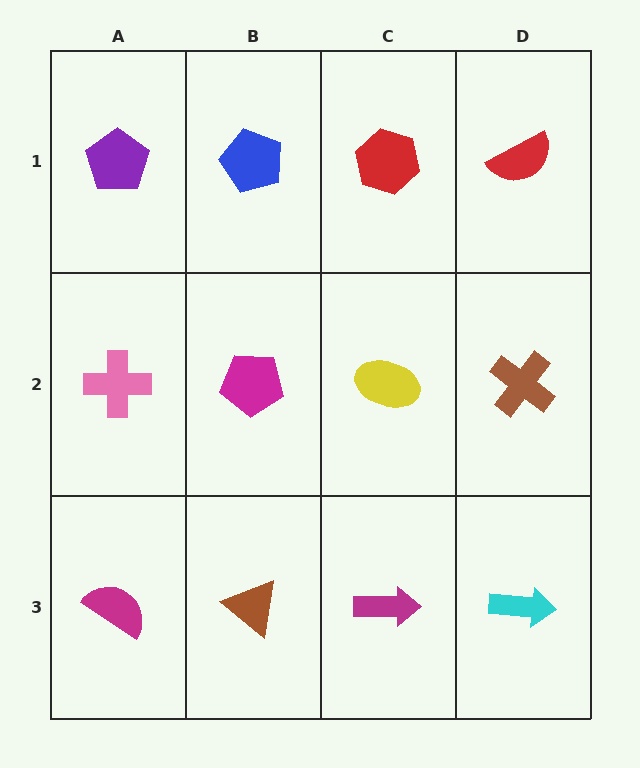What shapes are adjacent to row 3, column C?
A yellow ellipse (row 2, column C), a brown triangle (row 3, column B), a cyan arrow (row 3, column D).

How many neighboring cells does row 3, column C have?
3.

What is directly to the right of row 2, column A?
A magenta pentagon.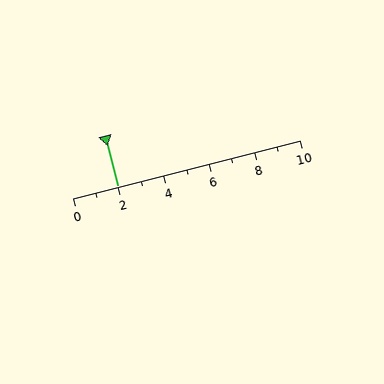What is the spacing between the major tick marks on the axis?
The major ticks are spaced 2 apart.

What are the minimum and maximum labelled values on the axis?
The axis runs from 0 to 10.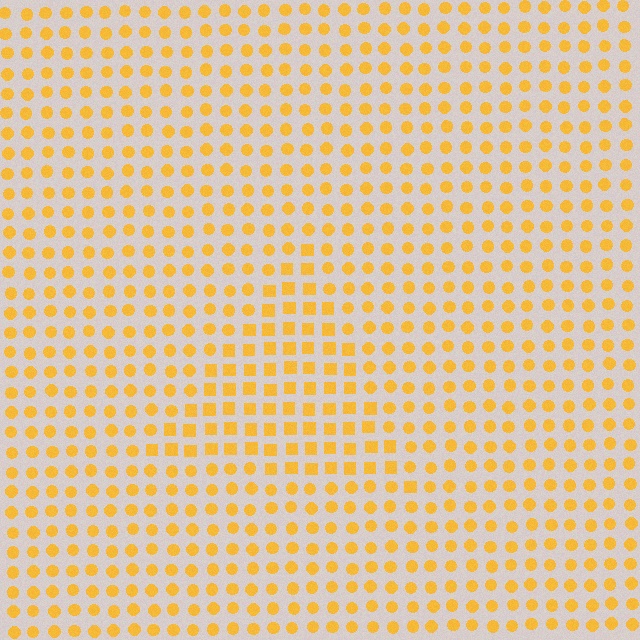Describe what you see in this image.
The image is filled with small yellow elements arranged in a uniform grid. A triangle-shaped region contains squares, while the surrounding area contains circles. The boundary is defined purely by the change in element shape.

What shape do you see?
I see a triangle.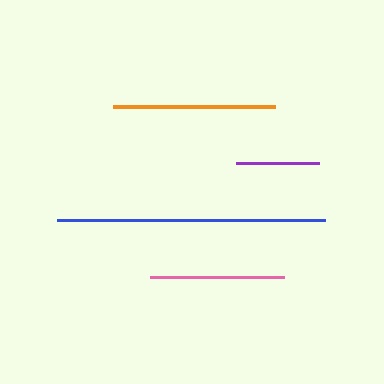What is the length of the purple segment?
The purple segment is approximately 83 pixels long.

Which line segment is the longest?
The blue line is the longest at approximately 268 pixels.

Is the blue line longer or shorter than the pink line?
The blue line is longer than the pink line.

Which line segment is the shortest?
The purple line is the shortest at approximately 83 pixels.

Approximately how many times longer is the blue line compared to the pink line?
The blue line is approximately 2.0 times the length of the pink line.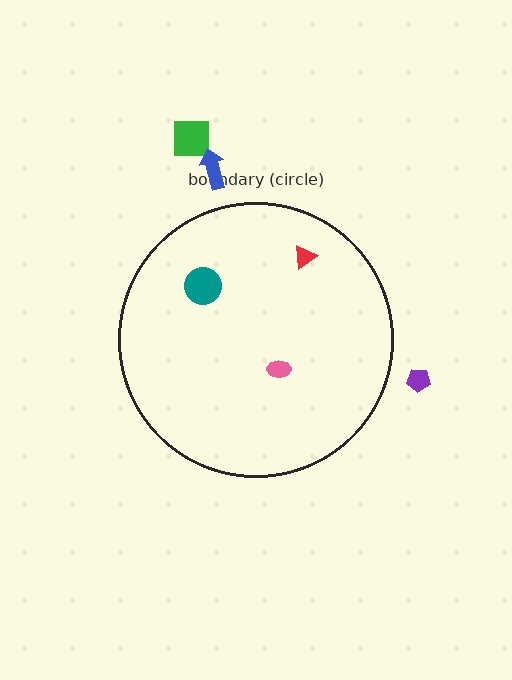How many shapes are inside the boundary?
3 inside, 3 outside.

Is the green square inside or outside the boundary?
Outside.